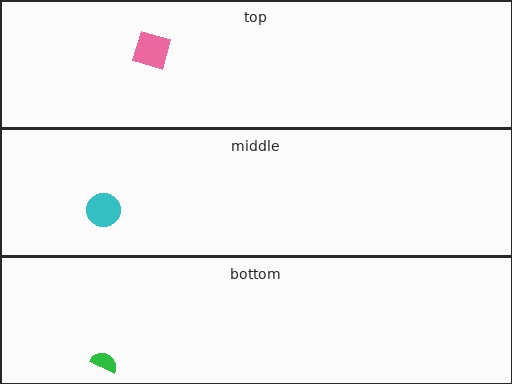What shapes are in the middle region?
The cyan circle.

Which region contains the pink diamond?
The top region.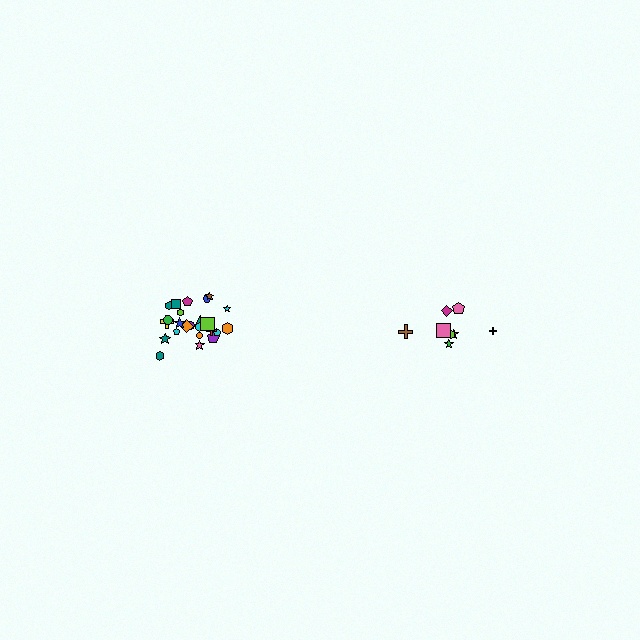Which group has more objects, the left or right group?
The left group.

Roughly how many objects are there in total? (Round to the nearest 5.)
Roughly 35 objects in total.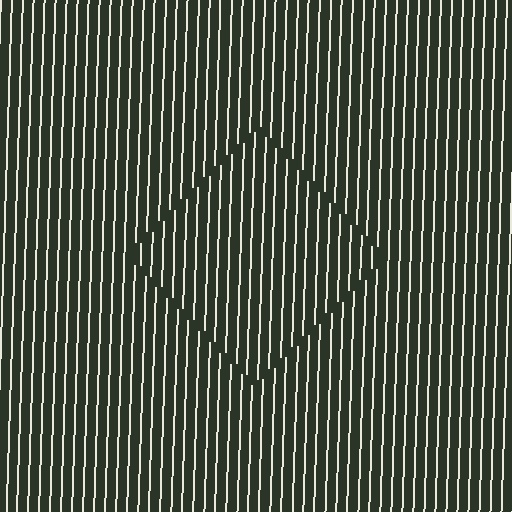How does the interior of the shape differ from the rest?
The interior of the shape contains the same grating, shifted by half a period — the contour is defined by the phase discontinuity where line-ends from the inner and outer gratings abut.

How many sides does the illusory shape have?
4 sides — the line-ends trace a square.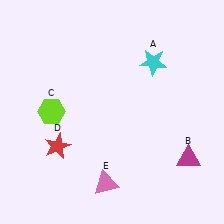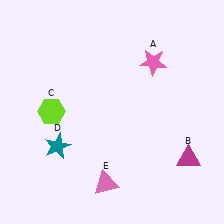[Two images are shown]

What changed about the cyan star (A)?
In Image 1, A is cyan. In Image 2, it changed to pink.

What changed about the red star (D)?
In Image 1, D is red. In Image 2, it changed to teal.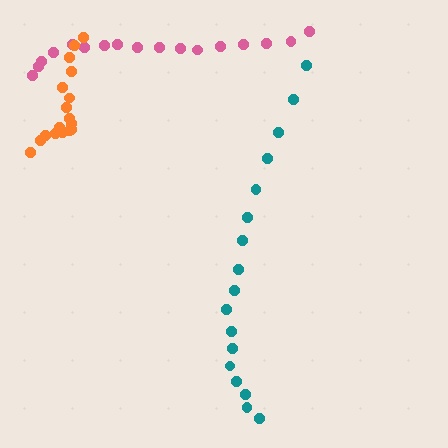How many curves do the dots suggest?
There are 3 distinct paths.